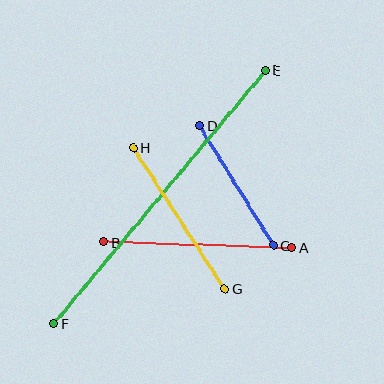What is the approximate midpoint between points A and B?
The midpoint is at approximately (198, 245) pixels.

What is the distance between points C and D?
The distance is approximately 140 pixels.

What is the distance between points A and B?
The distance is approximately 188 pixels.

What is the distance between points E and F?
The distance is approximately 330 pixels.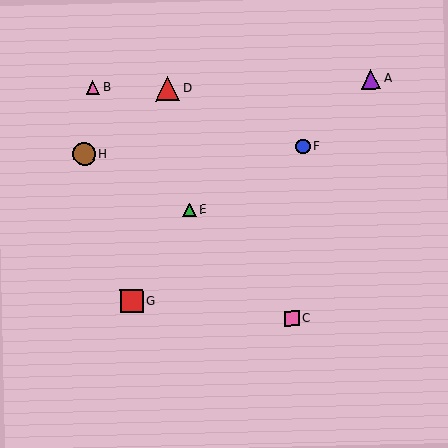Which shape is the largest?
The red triangle (labeled D) is the largest.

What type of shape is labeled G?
Shape G is a red square.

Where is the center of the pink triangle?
The center of the pink triangle is at (93, 87).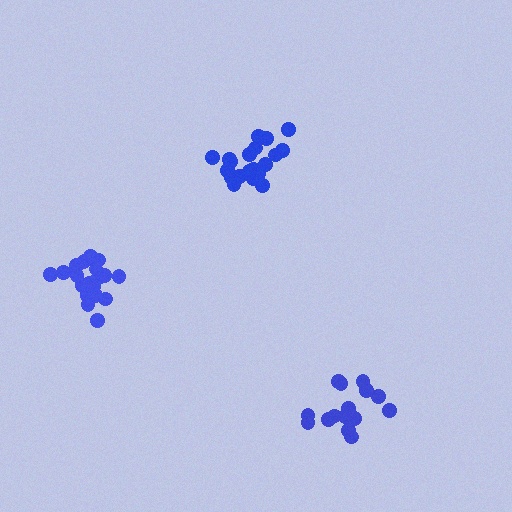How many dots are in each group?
Group 1: 21 dots, Group 2: 21 dots, Group 3: 15 dots (57 total).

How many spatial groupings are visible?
There are 3 spatial groupings.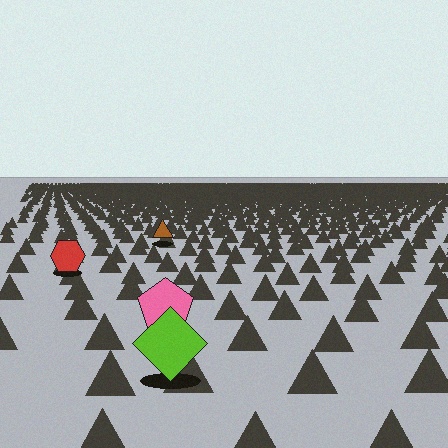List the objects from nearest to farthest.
From nearest to farthest: the lime diamond, the pink pentagon, the red hexagon, the brown triangle.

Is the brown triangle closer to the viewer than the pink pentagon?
No. The pink pentagon is closer — you can tell from the texture gradient: the ground texture is coarser near it.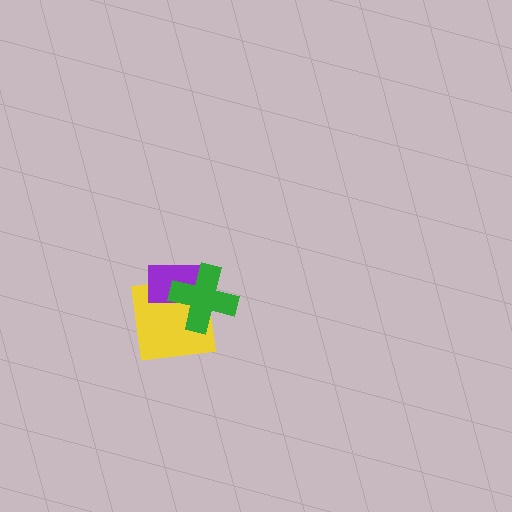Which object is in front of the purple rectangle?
The green cross is in front of the purple rectangle.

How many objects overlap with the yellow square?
2 objects overlap with the yellow square.